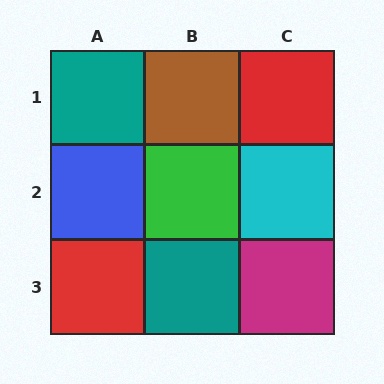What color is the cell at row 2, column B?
Green.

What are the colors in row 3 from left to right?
Red, teal, magenta.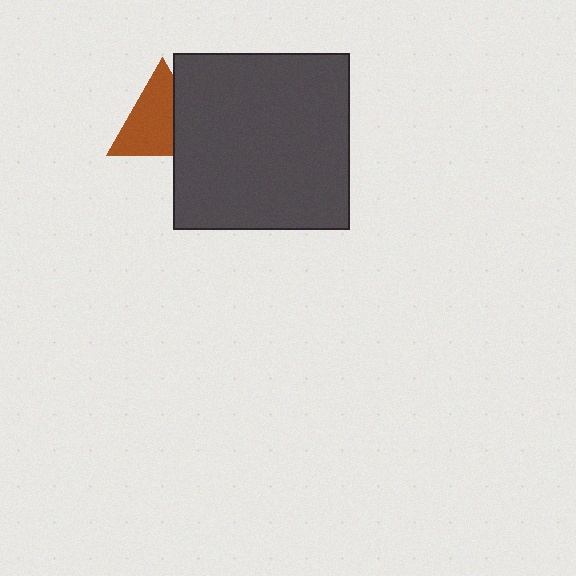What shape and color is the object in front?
The object in front is a dark gray square.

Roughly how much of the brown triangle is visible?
Most of it is visible (roughly 68%).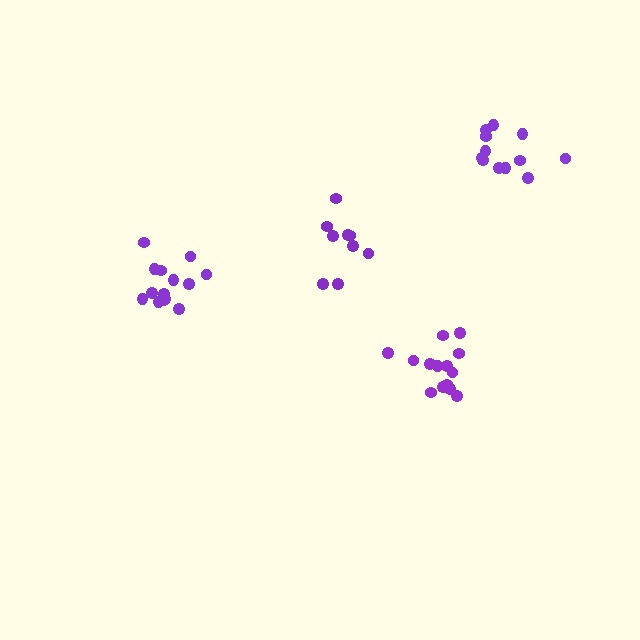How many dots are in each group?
Group 1: 12 dots, Group 2: 14 dots, Group 3: 9 dots, Group 4: 14 dots (49 total).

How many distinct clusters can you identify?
There are 4 distinct clusters.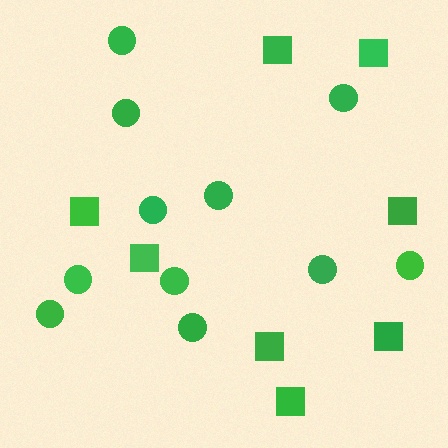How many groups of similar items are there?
There are 2 groups: one group of squares (8) and one group of circles (11).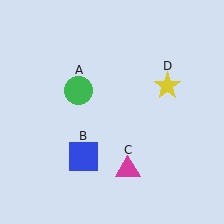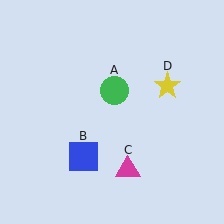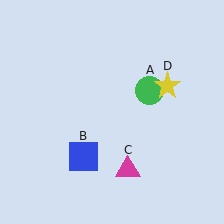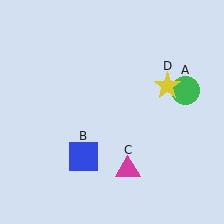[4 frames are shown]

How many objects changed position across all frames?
1 object changed position: green circle (object A).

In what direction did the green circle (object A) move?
The green circle (object A) moved right.